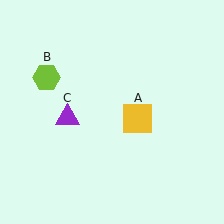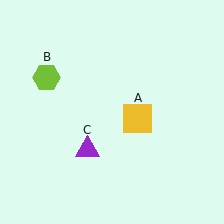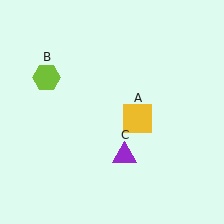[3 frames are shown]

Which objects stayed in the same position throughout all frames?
Yellow square (object A) and lime hexagon (object B) remained stationary.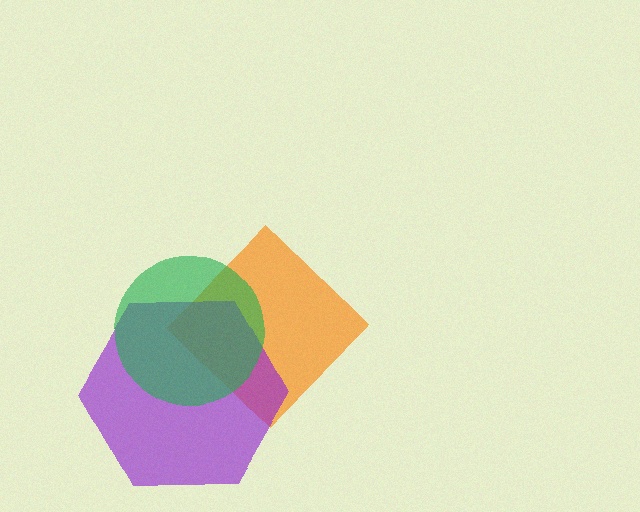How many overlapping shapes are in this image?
There are 3 overlapping shapes in the image.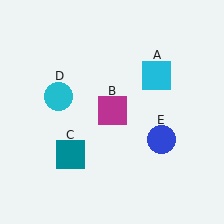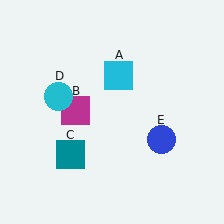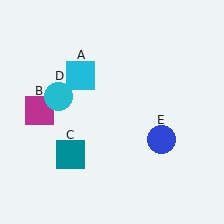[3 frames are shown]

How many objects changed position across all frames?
2 objects changed position: cyan square (object A), magenta square (object B).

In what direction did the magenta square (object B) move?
The magenta square (object B) moved left.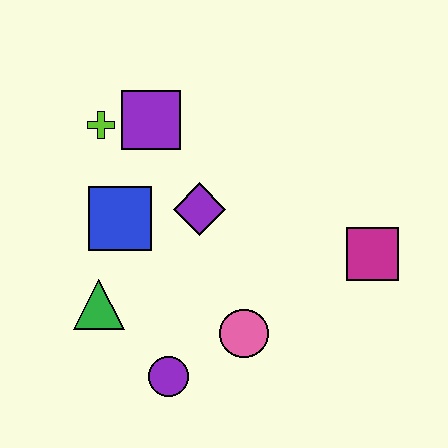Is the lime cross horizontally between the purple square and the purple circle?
No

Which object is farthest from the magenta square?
The lime cross is farthest from the magenta square.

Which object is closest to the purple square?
The lime cross is closest to the purple square.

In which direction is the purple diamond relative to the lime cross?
The purple diamond is to the right of the lime cross.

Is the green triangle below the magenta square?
Yes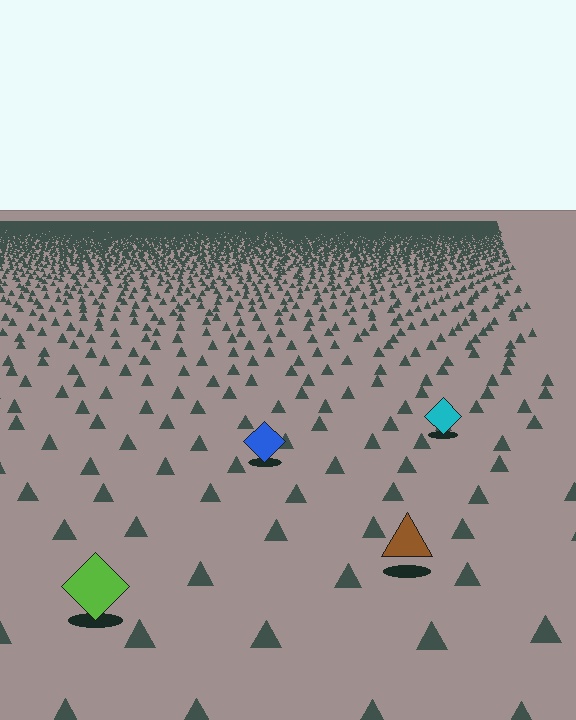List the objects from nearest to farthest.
From nearest to farthest: the lime diamond, the brown triangle, the blue diamond, the cyan diamond.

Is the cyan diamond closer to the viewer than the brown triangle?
No. The brown triangle is closer — you can tell from the texture gradient: the ground texture is coarser near it.